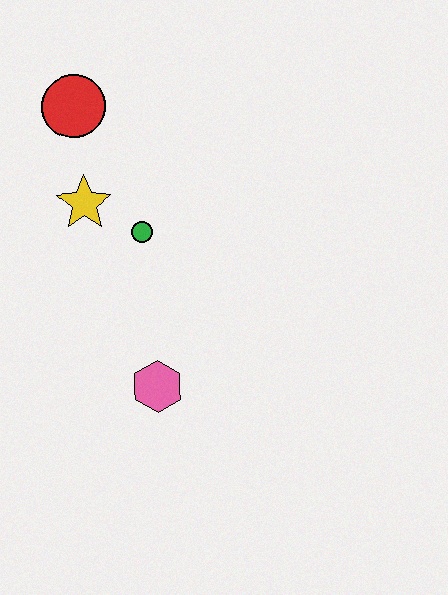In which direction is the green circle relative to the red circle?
The green circle is below the red circle.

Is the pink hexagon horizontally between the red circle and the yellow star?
No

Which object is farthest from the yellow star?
The pink hexagon is farthest from the yellow star.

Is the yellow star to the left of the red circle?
No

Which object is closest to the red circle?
The yellow star is closest to the red circle.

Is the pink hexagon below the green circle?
Yes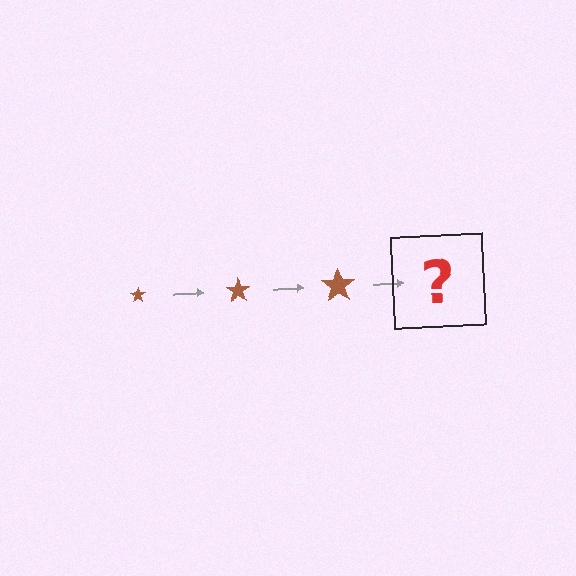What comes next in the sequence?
The next element should be a brown star, larger than the previous one.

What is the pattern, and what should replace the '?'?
The pattern is that the star gets progressively larger each step. The '?' should be a brown star, larger than the previous one.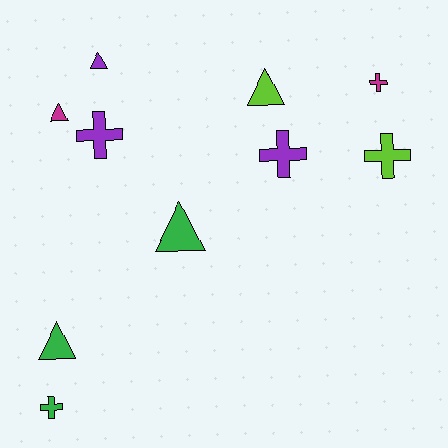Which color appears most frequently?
Green, with 3 objects.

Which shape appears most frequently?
Cross, with 5 objects.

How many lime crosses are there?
There is 1 lime cross.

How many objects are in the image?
There are 10 objects.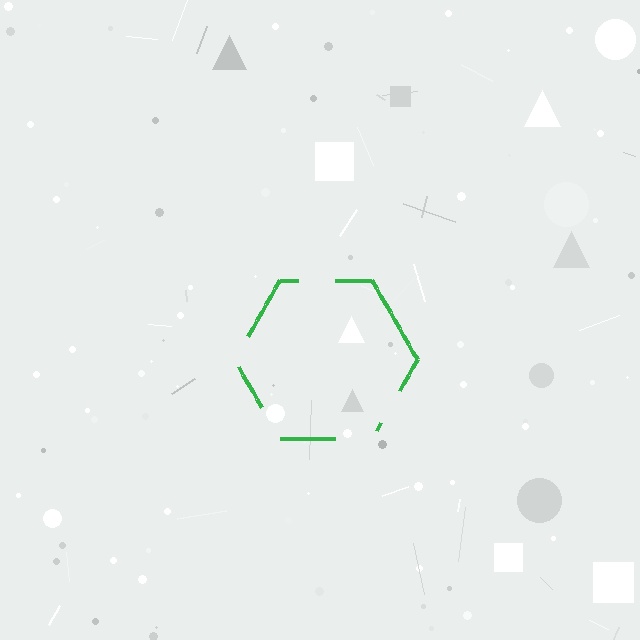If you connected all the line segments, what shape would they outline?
They would outline a hexagon.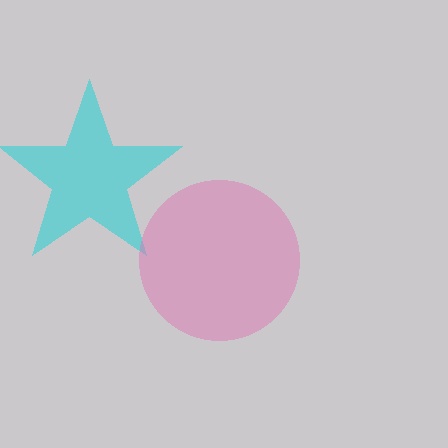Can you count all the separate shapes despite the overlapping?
Yes, there are 2 separate shapes.